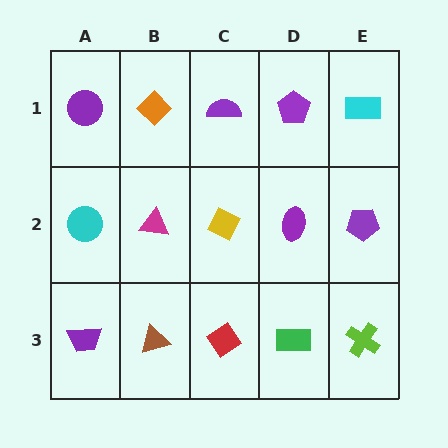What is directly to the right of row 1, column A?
An orange diamond.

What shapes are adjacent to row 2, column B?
An orange diamond (row 1, column B), a brown triangle (row 3, column B), a cyan circle (row 2, column A), a yellow diamond (row 2, column C).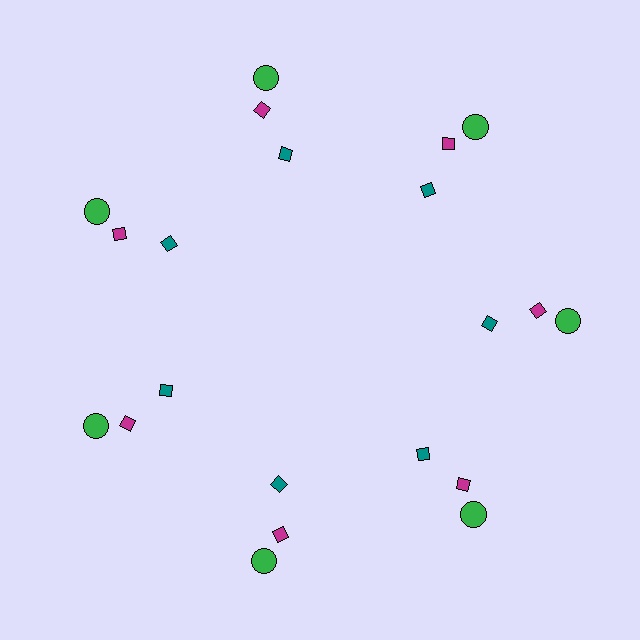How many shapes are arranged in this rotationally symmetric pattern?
There are 21 shapes, arranged in 7 groups of 3.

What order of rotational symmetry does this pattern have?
This pattern has 7-fold rotational symmetry.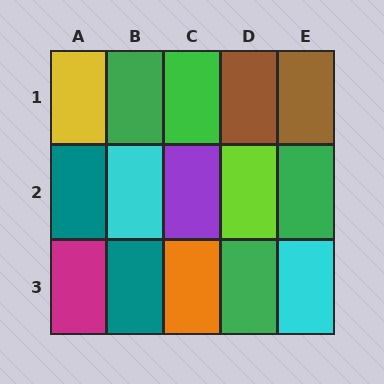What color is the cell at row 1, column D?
Brown.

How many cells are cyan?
2 cells are cyan.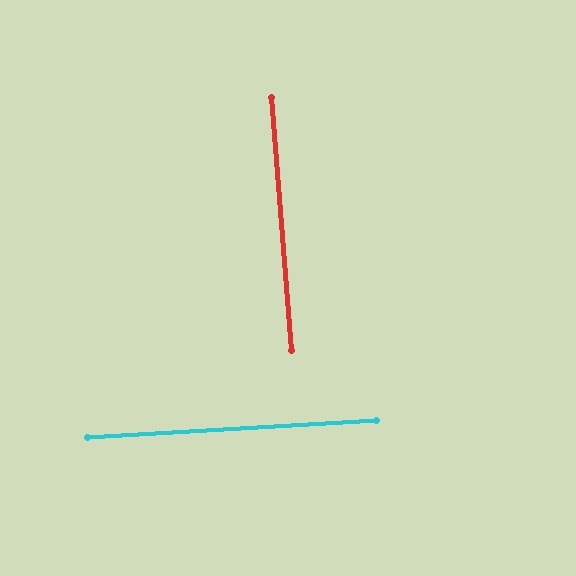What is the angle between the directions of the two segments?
Approximately 89 degrees.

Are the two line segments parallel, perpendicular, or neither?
Perpendicular — they meet at approximately 89°.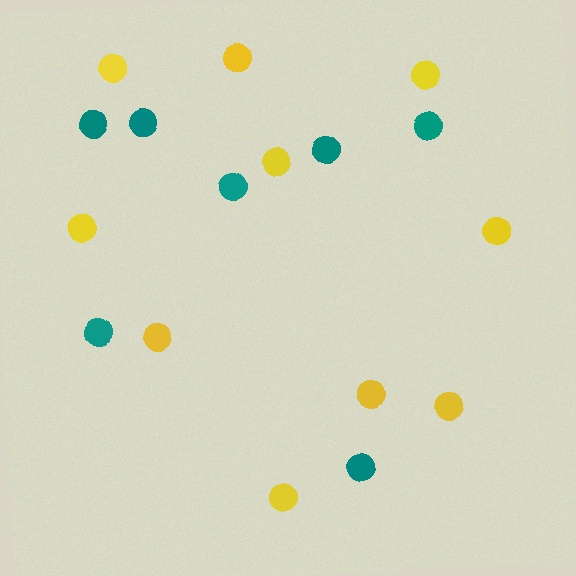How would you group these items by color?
There are 2 groups: one group of yellow circles (10) and one group of teal circles (7).